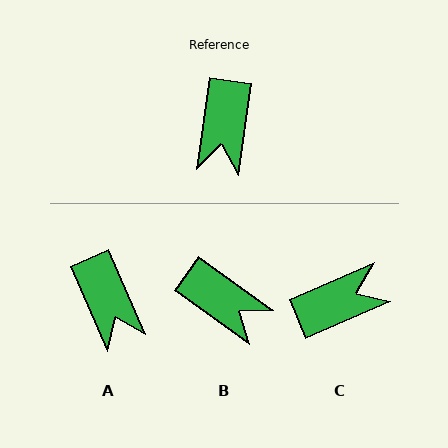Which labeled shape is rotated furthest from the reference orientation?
C, about 121 degrees away.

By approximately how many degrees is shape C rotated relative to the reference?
Approximately 121 degrees counter-clockwise.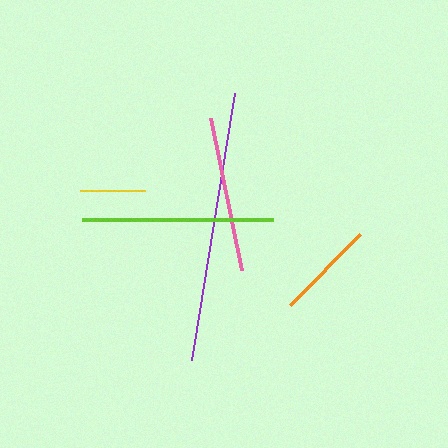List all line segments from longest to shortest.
From longest to shortest: purple, lime, pink, orange, yellow.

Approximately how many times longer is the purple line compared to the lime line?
The purple line is approximately 1.4 times the length of the lime line.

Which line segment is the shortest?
The yellow line is the shortest at approximately 66 pixels.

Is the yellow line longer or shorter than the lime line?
The lime line is longer than the yellow line.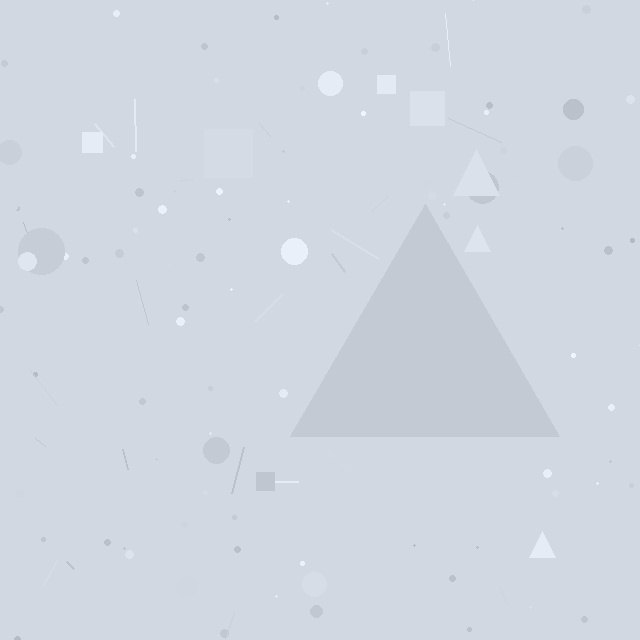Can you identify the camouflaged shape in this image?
The camouflaged shape is a triangle.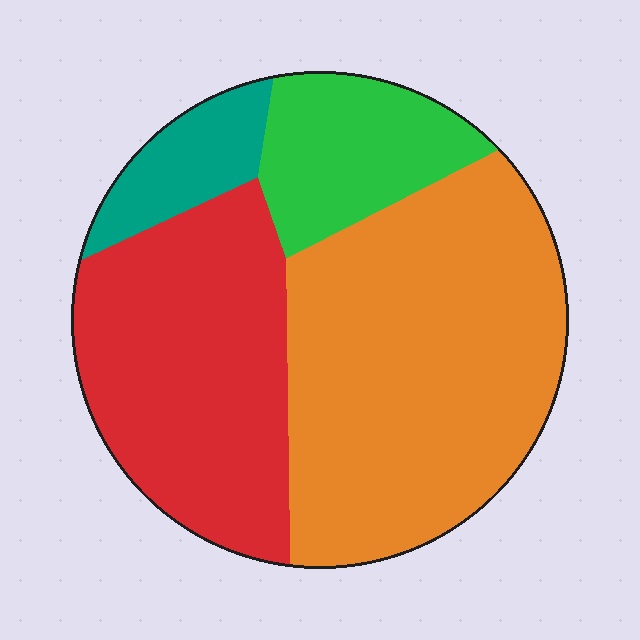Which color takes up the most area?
Orange, at roughly 45%.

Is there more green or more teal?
Green.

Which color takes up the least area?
Teal, at roughly 10%.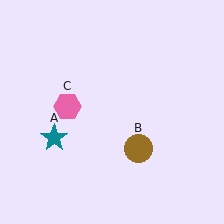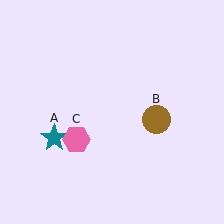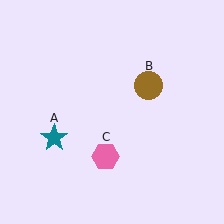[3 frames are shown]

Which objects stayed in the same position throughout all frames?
Teal star (object A) remained stationary.